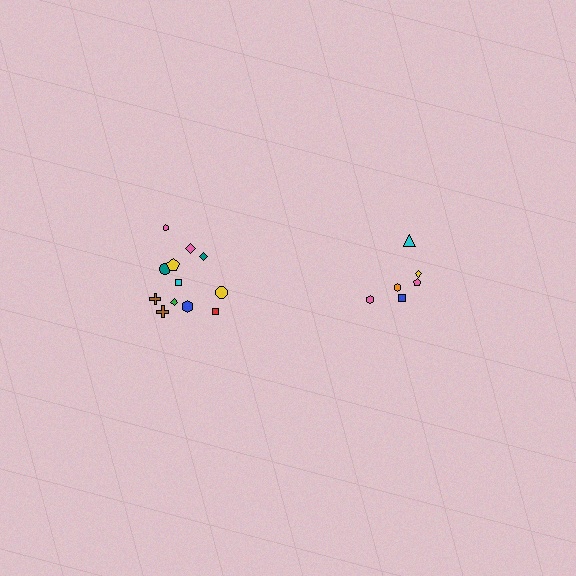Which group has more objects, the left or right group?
The left group.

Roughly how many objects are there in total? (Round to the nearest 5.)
Roughly 20 objects in total.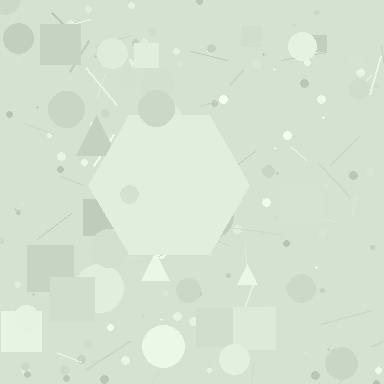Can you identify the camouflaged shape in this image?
The camouflaged shape is a hexagon.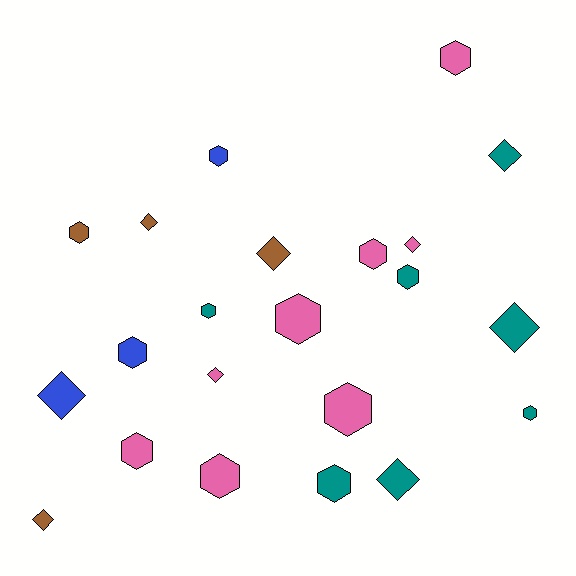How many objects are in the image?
There are 22 objects.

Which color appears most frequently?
Pink, with 8 objects.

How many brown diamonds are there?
There are 3 brown diamonds.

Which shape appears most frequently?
Hexagon, with 13 objects.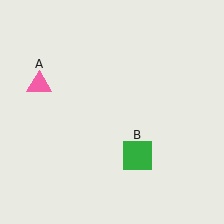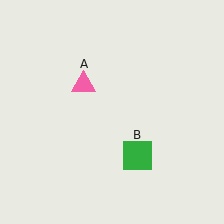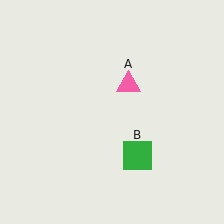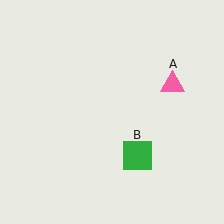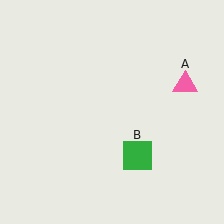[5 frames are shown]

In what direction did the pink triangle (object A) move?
The pink triangle (object A) moved right.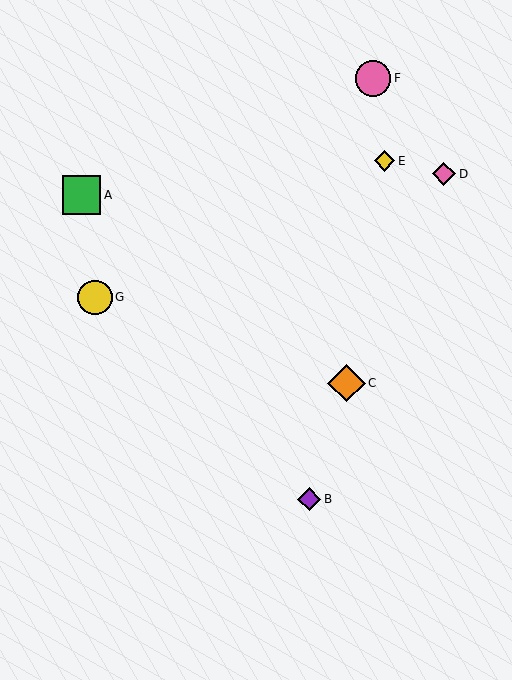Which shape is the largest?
The green square (labeled A) is the largest.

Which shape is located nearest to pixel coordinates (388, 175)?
The yellow diamond (labeled E) at (385, 161) is nearest to that location.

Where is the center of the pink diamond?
The center of the pink diamond is at (444, 174).